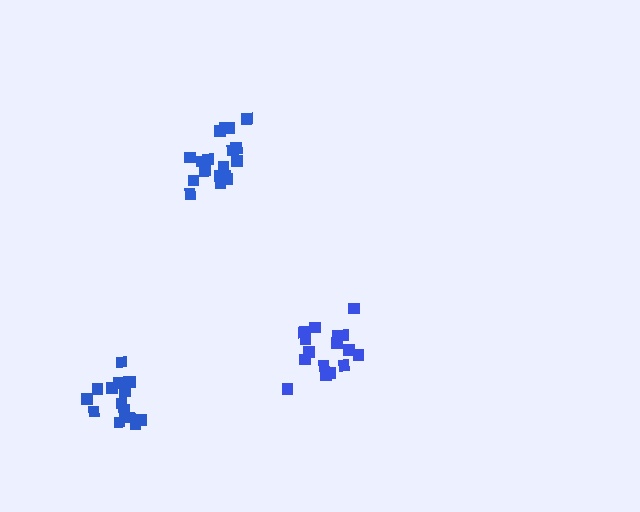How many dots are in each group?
Group 1: 19 dots, Group 2: 16 dots, Group 3: 14 dots (49 total).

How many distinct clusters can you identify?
There are 3 distinct clusters.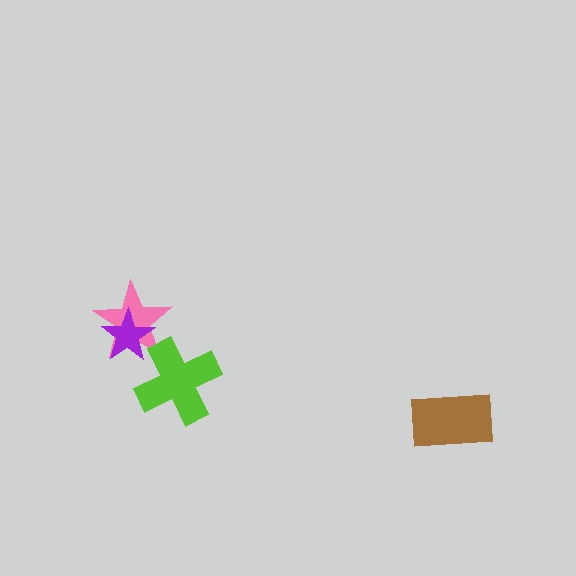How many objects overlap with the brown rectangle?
0 objects overlap with the brown rectangle.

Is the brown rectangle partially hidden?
No, no other shape covers it.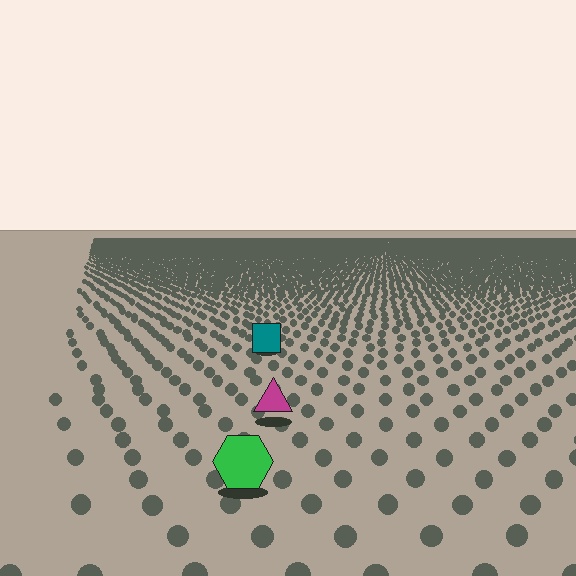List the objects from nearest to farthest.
From nearest to farthest: the green hexagon, the magenta triangle, the teal square.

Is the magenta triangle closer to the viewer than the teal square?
Yes. The magenta triangle is closer — you can tell from the texture gradient: the ground texture is coarser near it.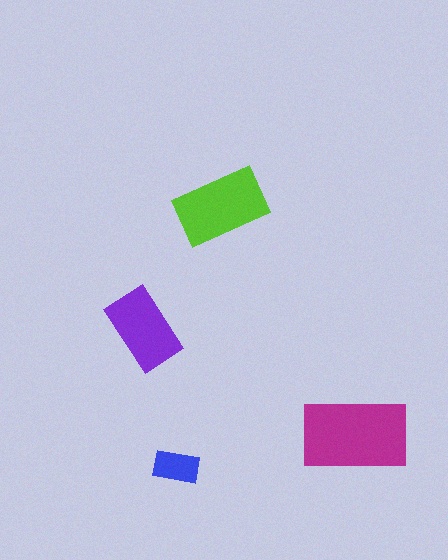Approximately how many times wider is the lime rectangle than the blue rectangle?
About 2 times wider.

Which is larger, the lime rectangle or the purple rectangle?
The lime one.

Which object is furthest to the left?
The purple rectangle is leftmost.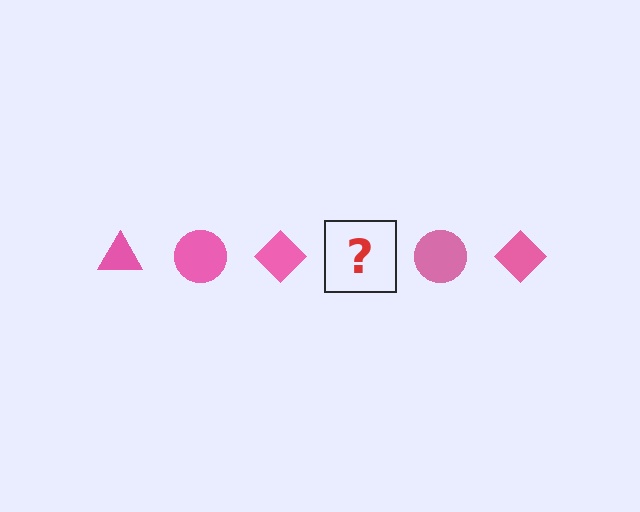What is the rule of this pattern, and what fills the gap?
The rule is that the pattern cycles through triangle, circle, diamond shapes in pink. The gap should be filled with a pink triangle.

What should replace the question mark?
The question mark should be replaced with a pink triangle.